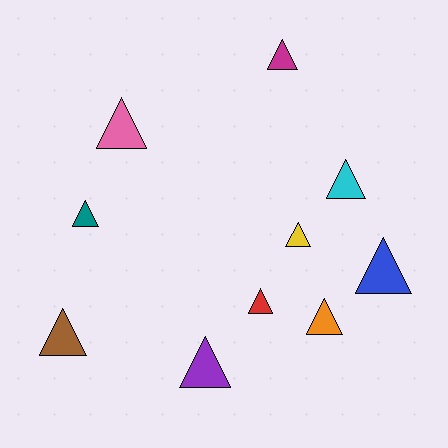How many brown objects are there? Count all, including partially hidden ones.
There is 1 brown object.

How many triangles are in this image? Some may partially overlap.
There are 10 triangles.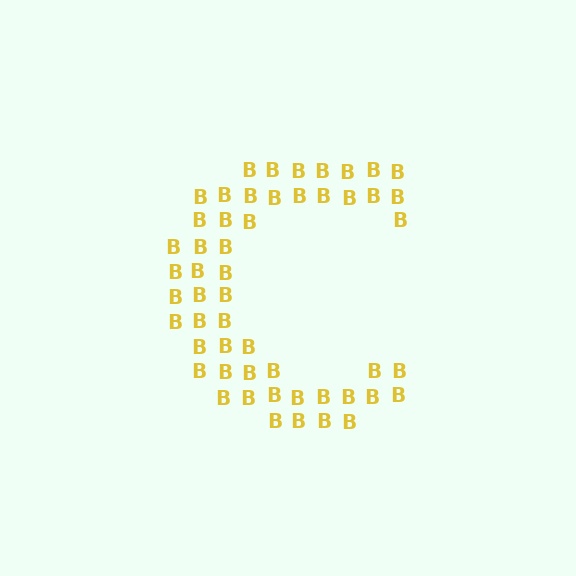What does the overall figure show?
The overall figure shows the letter C.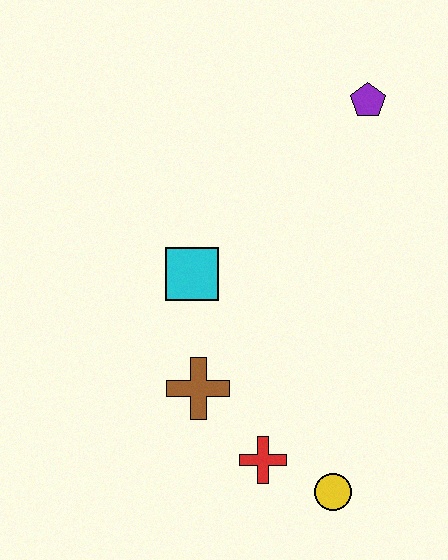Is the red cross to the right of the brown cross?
Yes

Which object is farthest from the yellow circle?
The purple pentagon is farthest from the yellow circle.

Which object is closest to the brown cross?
The red cross is closest to the brown cross.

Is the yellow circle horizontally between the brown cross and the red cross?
No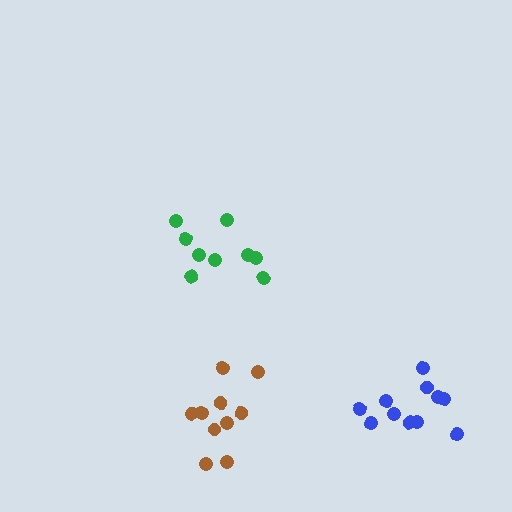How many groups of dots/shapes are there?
There are 3 groups.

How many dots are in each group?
Group 1: 9 dots, Group 2: 10 dots, Group 3: 11 dots (30 total).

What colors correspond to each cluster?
The clusters are colored: green, brown, blue.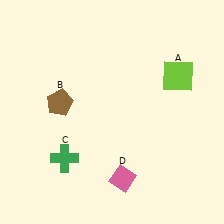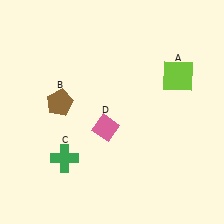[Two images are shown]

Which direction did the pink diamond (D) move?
The pink diamond (D) moved up.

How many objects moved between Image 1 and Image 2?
1 object moved between the two images.